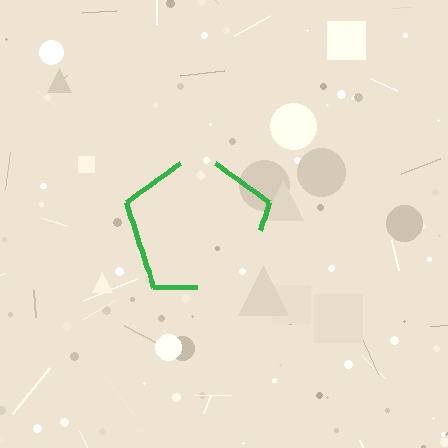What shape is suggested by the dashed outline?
The dashed outline suggests a pentagon.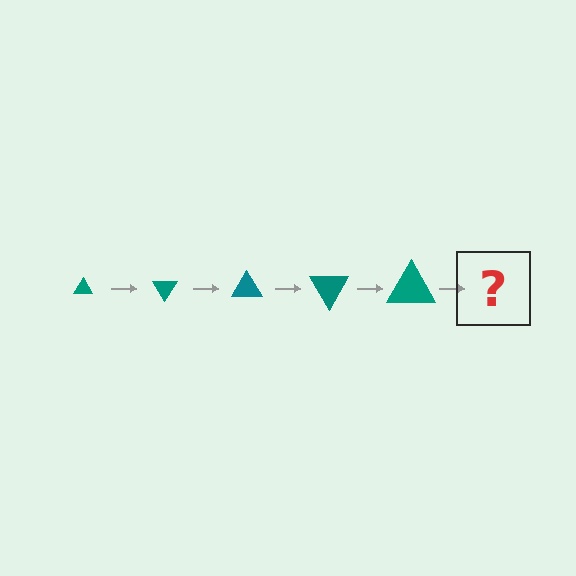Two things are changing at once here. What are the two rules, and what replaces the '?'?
The two rules are that the triangle grows larger each step and it rotates 60 degrees each step. The '?' should be a triangle, larger than the previous one and rotated 300 degrees from the start.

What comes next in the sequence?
The next element should be a triangle, larger than the previous one and rotated 300 degrees from the start.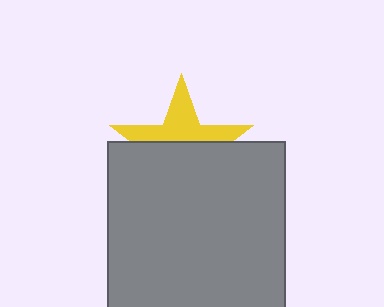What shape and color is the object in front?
The object in front is a gray square.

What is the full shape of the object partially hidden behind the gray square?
The partially hidden object is a yellow star.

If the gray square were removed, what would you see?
You would see the complete yellow star.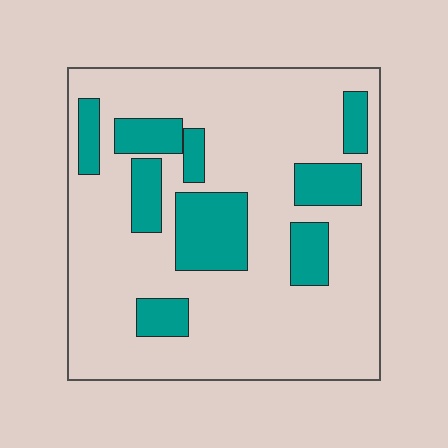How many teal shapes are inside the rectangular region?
9.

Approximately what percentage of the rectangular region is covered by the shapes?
Approximately 25%.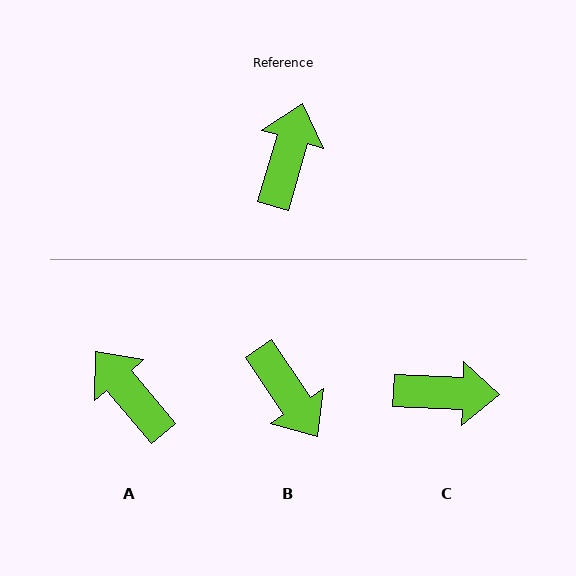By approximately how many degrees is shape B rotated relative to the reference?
Approximately 130 degrees clockwise.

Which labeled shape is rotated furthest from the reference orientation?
B, about 130 degrees away.